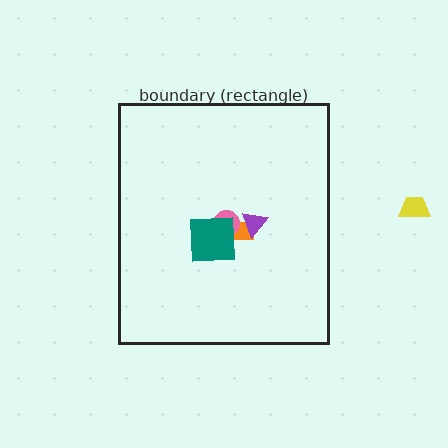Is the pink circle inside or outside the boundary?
Inside.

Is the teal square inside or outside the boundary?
Inside.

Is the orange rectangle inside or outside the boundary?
Inside.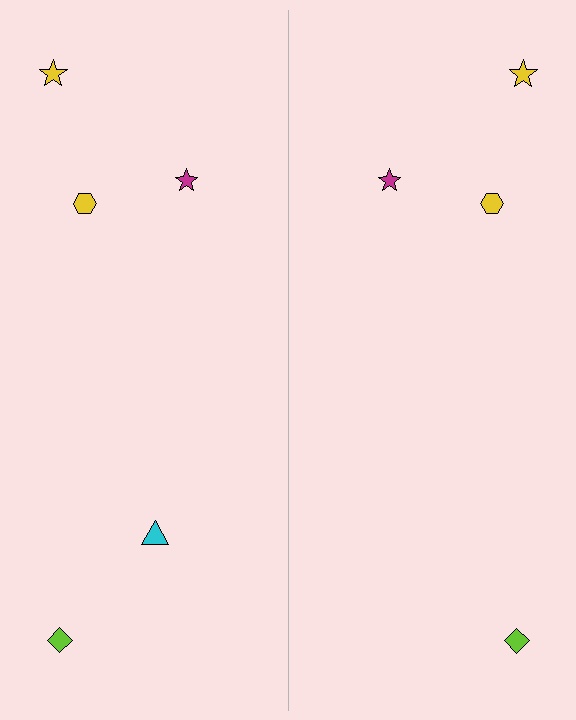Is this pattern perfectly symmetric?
No, the pattern is not perfectly symmetric. A cyan triangle is missing from the right side.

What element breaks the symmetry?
A cyan triangle is missing from the right side.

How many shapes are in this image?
There are 9 shapes in this image.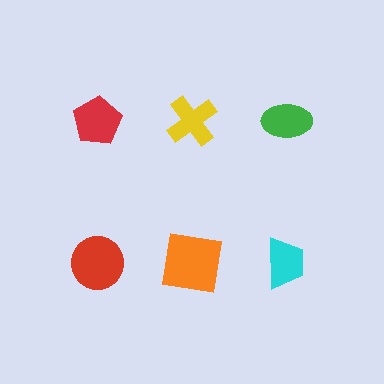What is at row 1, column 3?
A green ellipse.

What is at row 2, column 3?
A cyan trapezoid.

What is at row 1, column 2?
A yellow cross.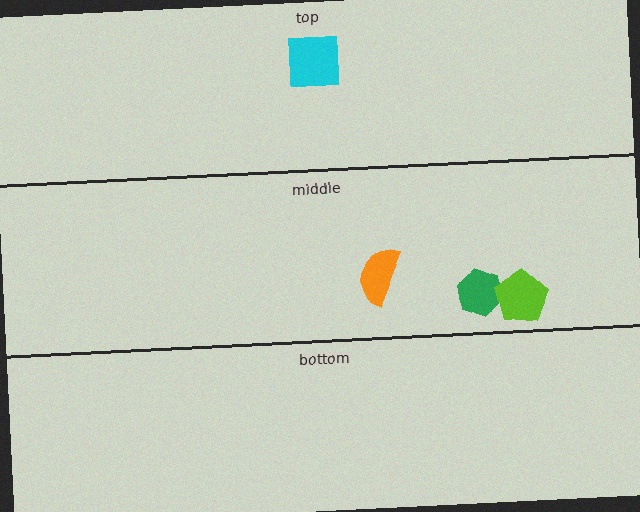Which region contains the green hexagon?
The middle region.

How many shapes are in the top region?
1.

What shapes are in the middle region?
The green hexagon, the lime pentagon, the orange semicircle.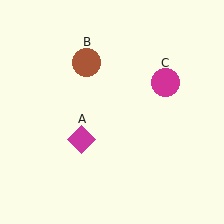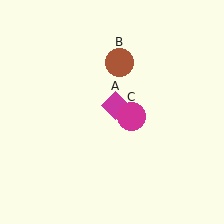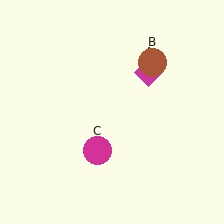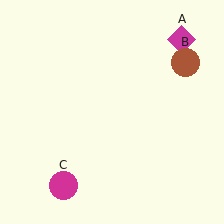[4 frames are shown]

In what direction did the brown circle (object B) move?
The brown circle (object B) moved right.